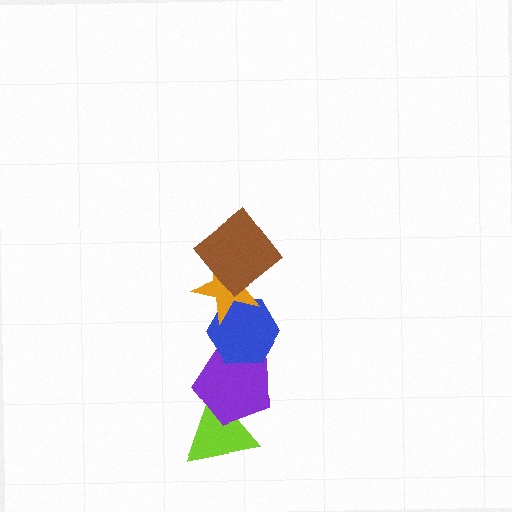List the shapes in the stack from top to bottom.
From top to bottom: the brown diamond, the orange star, the blue hexagon, the purple pentagon, the lime triangle.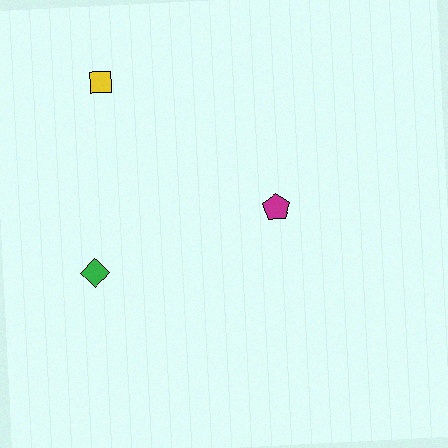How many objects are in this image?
There are 3 objects.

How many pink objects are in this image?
There are no pink objects.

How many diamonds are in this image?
There is 1 diamond.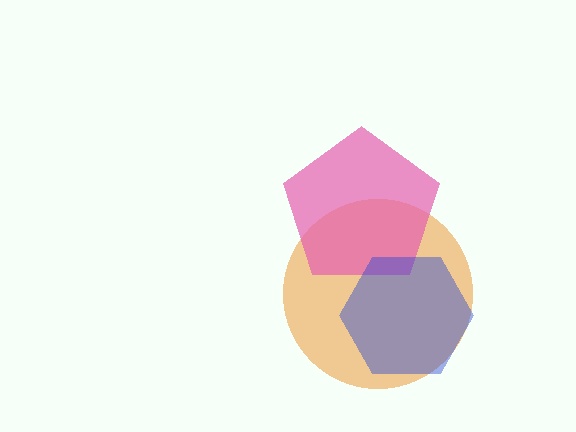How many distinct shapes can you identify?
There are 3 distinct shapes: an orange circle, a pink pentagon, a blue hexagon.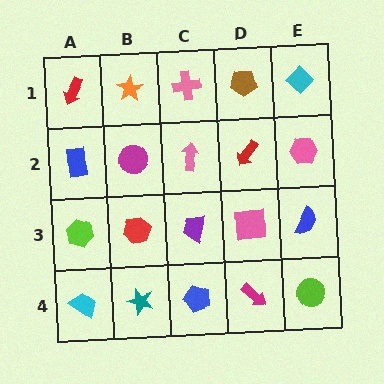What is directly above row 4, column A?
A lime hexagon.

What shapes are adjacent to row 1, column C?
A pink arrow (row 2, column C), an orange star (row 1, column B), a brown pentagon (row 1, column D).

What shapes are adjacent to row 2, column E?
A cyan diamond (row 1, column E), a blue semicircle (row 3, column E), a red arrow (row 2, column D).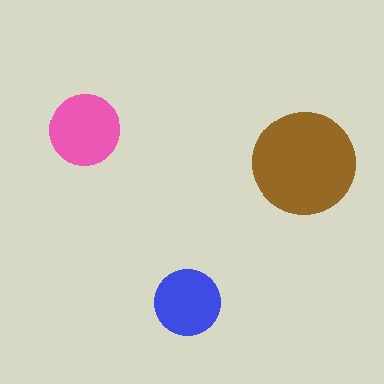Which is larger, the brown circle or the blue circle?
The brown one.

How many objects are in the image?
There are 3 objects in the image.